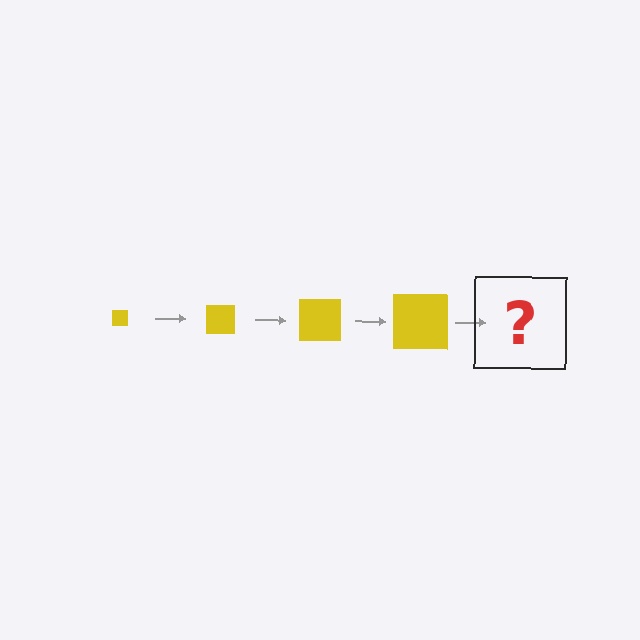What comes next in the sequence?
The next element should be a yellow square, larger than the previous one.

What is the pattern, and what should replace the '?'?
The pattern is that the square gets progressively larger each step. The '?' should be a yellow square, larger than the previous one.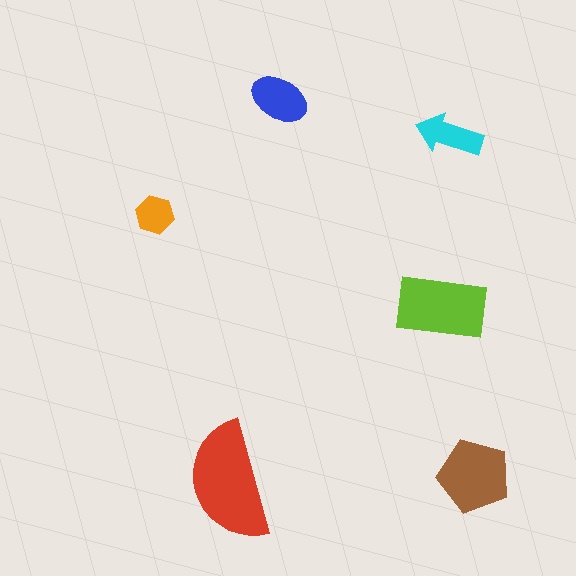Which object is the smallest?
The orange hexagon.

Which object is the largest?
The red semicircle.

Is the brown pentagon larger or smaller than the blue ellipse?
Larger.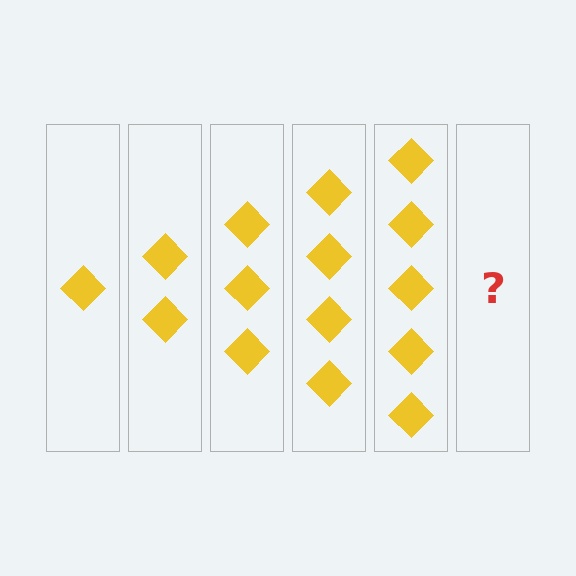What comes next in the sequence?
The next element should be 6 diamonds.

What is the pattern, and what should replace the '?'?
The pattern is that each step adds one more diamond. The '?' should be 6 diamonds.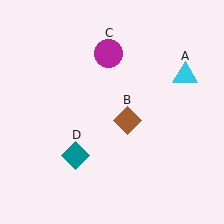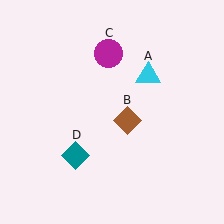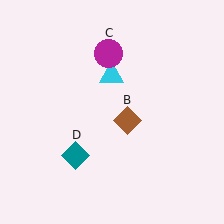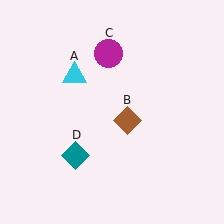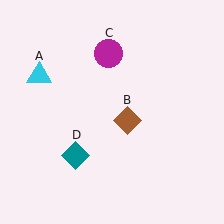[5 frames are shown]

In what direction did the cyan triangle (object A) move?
The cyan triangle (object A) moved left.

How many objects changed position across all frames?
1 object changed position: cyan triangle (object A).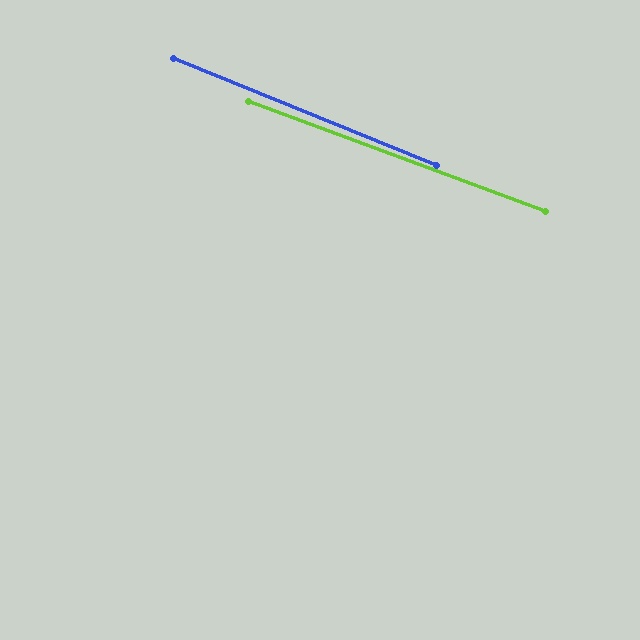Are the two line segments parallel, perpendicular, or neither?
Parallel — their directions differ by only 1.8°.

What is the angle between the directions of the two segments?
Approximately 2 degrees.